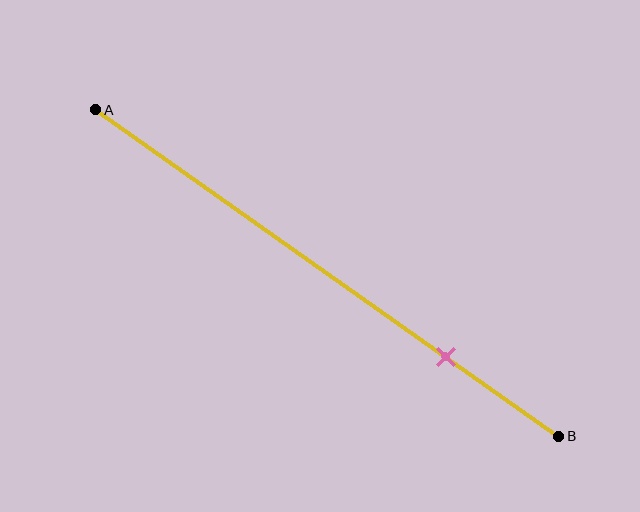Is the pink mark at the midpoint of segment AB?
No, the mark is at about 75% from A, not at the 50% midpoint.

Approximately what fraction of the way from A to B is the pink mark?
The pink mark is approximately 75% of the way from A to B.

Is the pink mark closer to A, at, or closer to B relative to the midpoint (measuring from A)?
The pink mark is closer to point B than the midpoint of segment AB.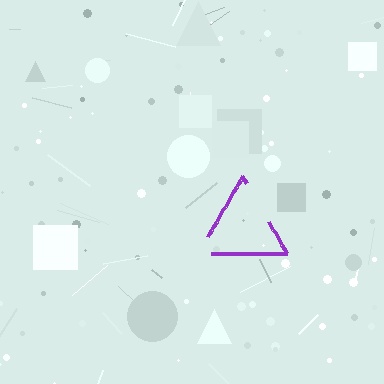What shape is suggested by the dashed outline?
The dashed outline suggests a triangle.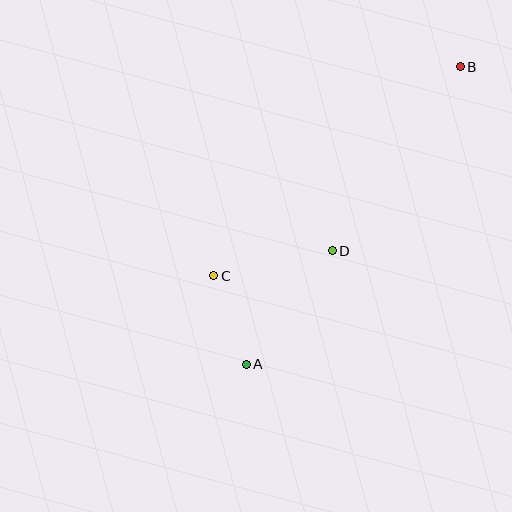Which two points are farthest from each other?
Points A and B are farthest from each other.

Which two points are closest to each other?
Points A and C are closest to each other.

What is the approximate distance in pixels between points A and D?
The distance between A and D is approximately 143 pixels.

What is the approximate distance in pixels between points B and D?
The distance between B and D is approximately 224 pixels.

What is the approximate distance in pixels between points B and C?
The distance between B and C is approximately 323 pixels.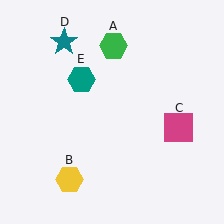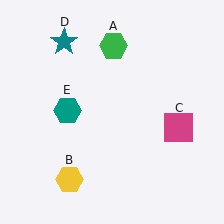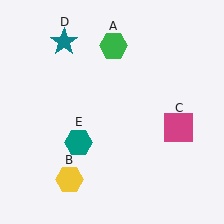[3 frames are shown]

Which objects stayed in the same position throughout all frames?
Green hexagon (object A) and yellow hexagon (object B) and magenta square (object C) and teal star (object D) remained stationary.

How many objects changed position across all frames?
1 object changed position: teal hexagon (object E).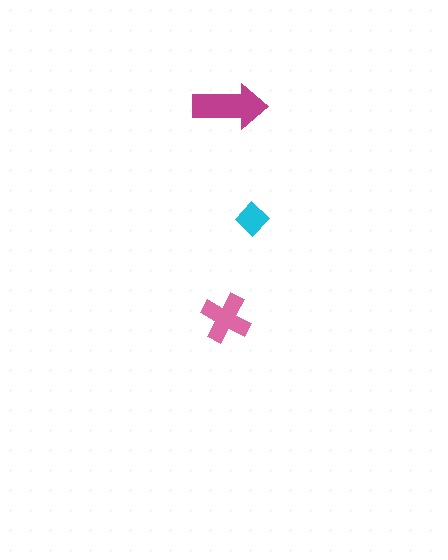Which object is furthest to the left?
The pink cross is leftmost.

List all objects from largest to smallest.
The magenta arrow, the pink cross, the cyan diamond.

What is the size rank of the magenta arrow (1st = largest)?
1st.